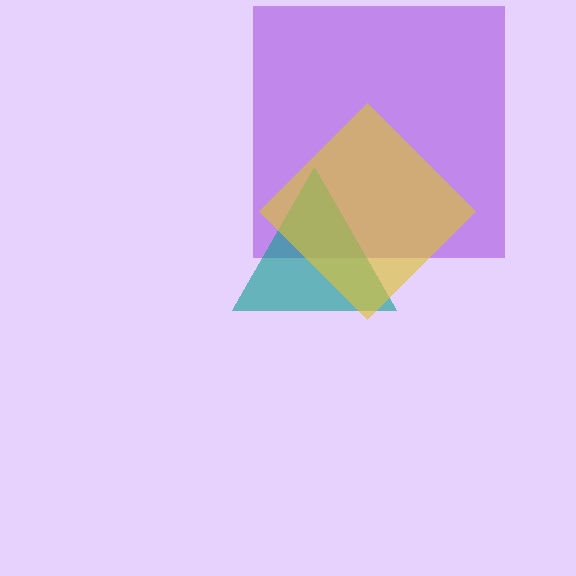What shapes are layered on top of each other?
The layered shapes are: a purple square, a teal triangle, a yellow diamond.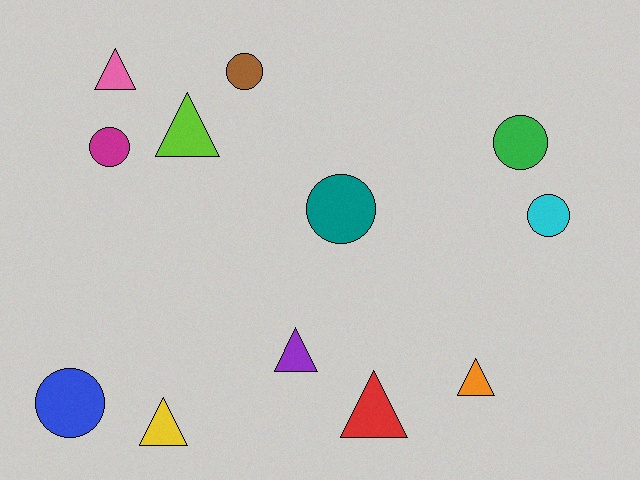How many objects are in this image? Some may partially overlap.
There are 12 objects.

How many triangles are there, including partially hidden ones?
There are 6 triangles.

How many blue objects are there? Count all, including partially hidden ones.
There is 1 blue object.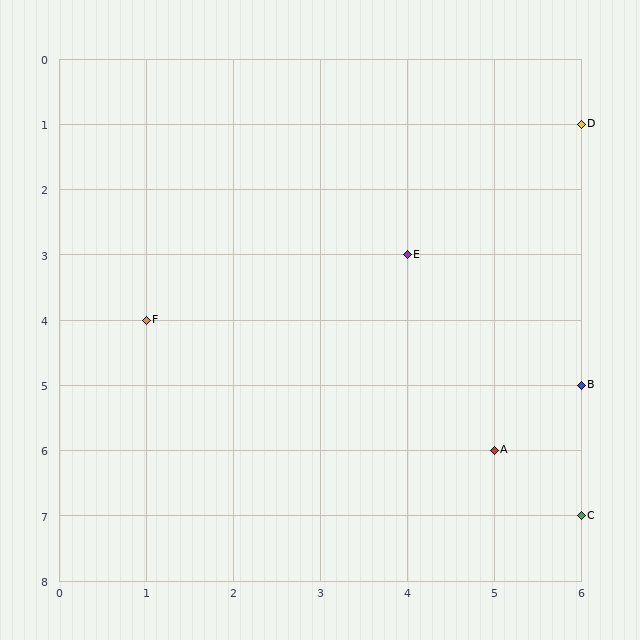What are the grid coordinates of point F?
Point F is at grid coordinates (1, 4).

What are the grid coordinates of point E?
Point E is at grid coordinates (4, 3).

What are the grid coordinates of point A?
Point A is at grid coordinates (5, 6).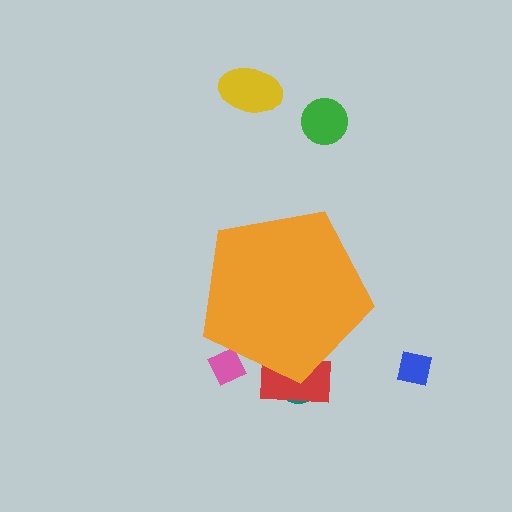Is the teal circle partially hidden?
Yes, the teal circle is partially hidden behind the orange pentagon.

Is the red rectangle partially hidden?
Yes, the red rectangle is partially hidden behind the orange pentagon.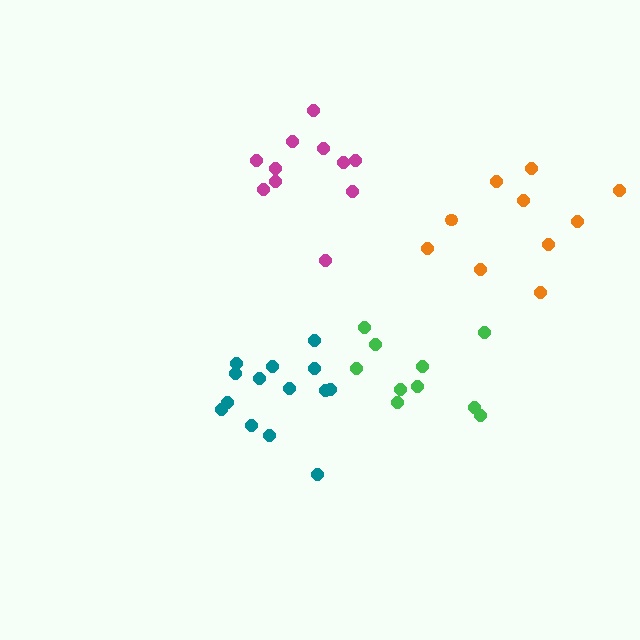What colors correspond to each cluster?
The clusters are colored: green, orange, magenta, teal.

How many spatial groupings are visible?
There are 4 spatial groupings.